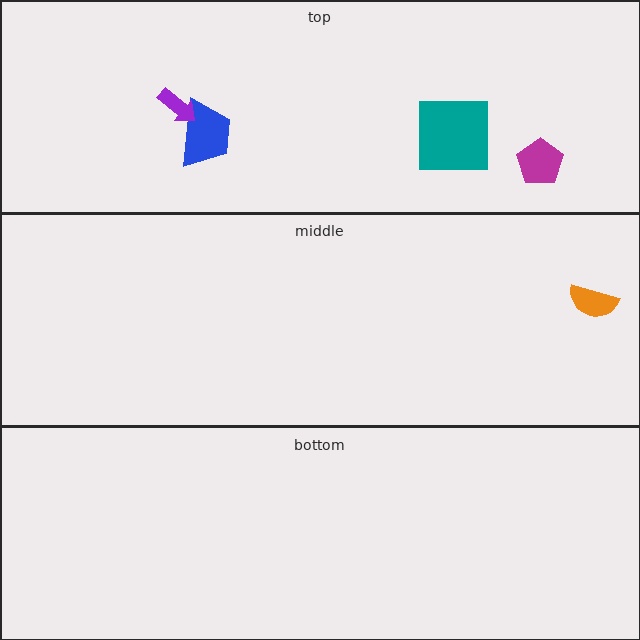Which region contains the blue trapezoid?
The top region.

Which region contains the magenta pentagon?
The top region.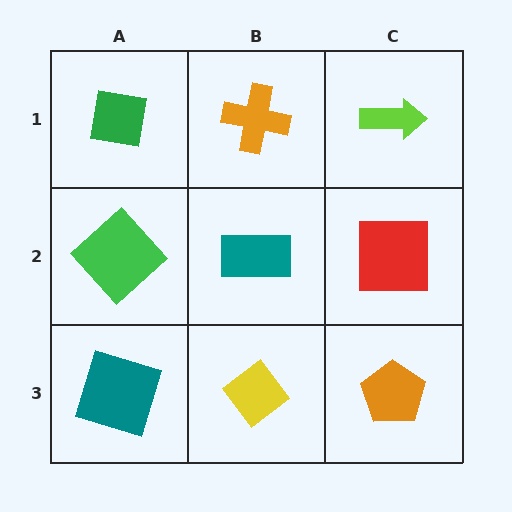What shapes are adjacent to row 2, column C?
A lime arrow (row 1, column C), an orange pentagon (row 3, column C), a teal rectangle (row 2, column B).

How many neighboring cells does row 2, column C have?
3.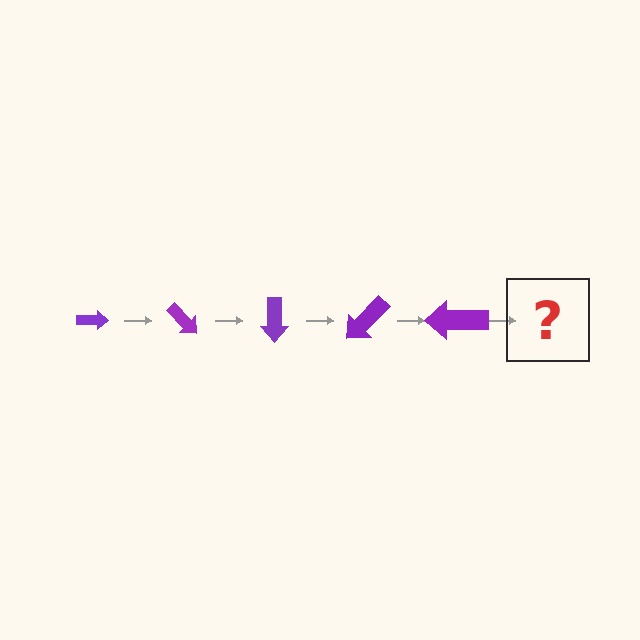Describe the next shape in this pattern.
It should be an arrow, larger than the previous one and rotated 225 degrees from the start.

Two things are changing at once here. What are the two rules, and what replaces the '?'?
The two rules are that the arrow grows larger each step and it rotates 45 degrees each step. The '?' should be an arrow, larger than the previous one and rotated 225 degrees from the start.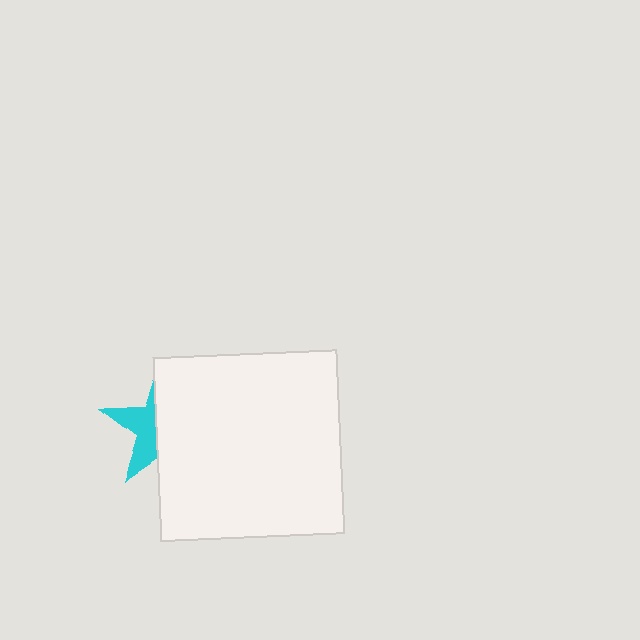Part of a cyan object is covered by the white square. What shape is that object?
It is a star.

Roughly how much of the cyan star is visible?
A small part of it is visible (roughly 39%).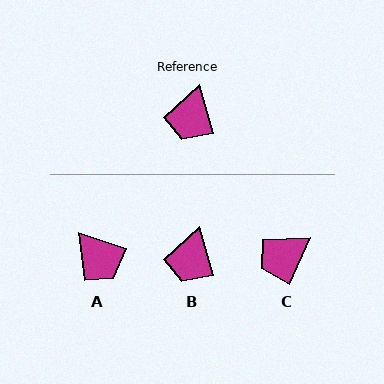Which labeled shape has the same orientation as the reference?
B.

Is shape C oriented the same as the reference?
No, it is off by about 40 degrees.